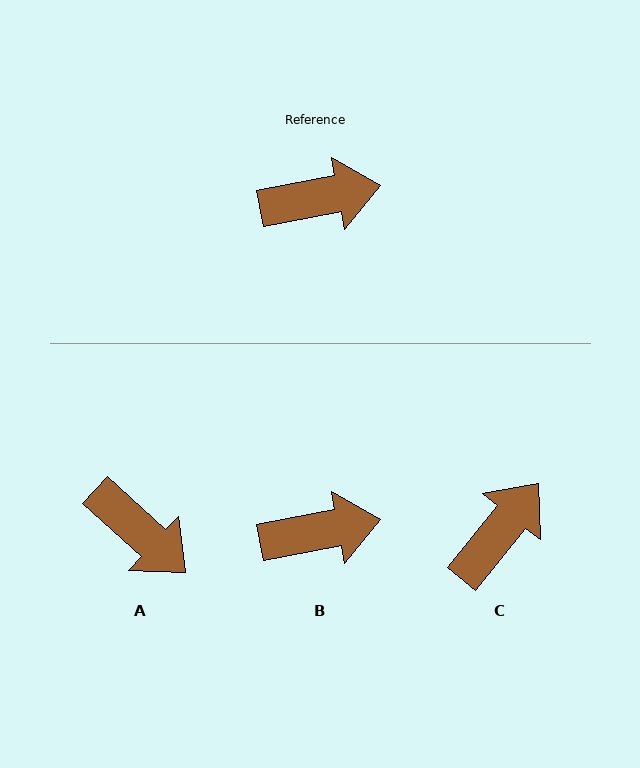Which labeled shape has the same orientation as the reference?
B.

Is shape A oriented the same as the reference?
No, it is off by about 53 degrees.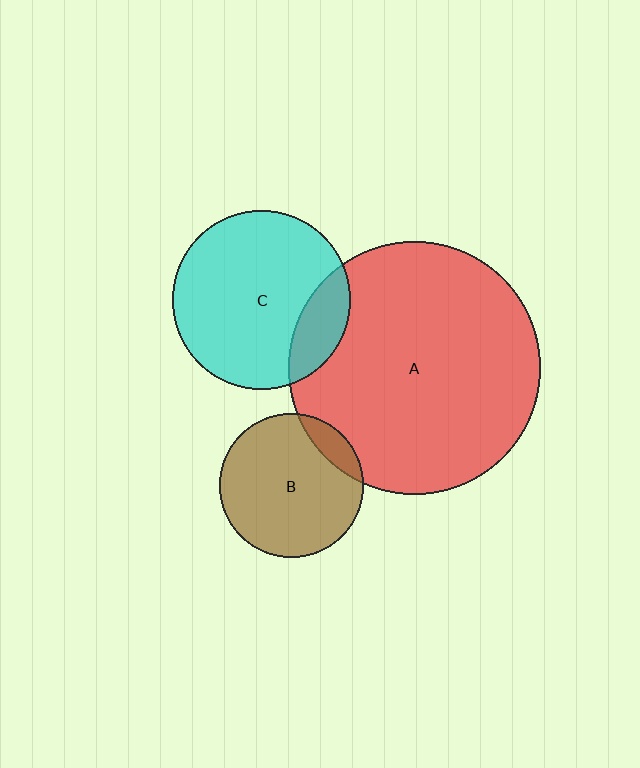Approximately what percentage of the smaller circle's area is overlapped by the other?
Approximately 10%.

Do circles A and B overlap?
Yes.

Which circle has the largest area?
Circle A (red).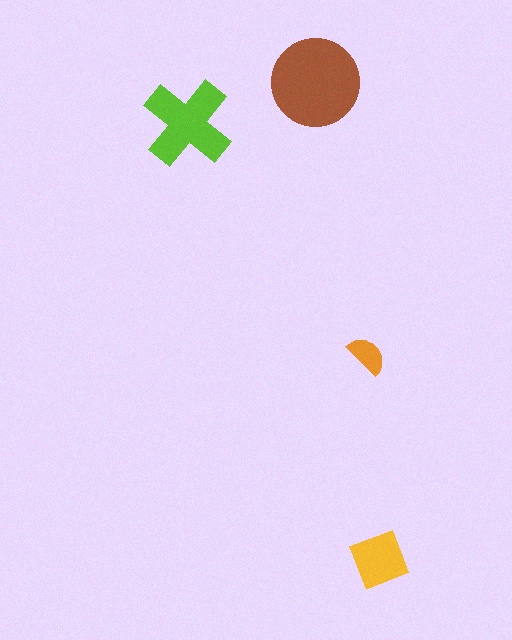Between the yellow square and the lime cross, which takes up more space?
The lime cross.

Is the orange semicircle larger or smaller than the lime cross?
Smaller.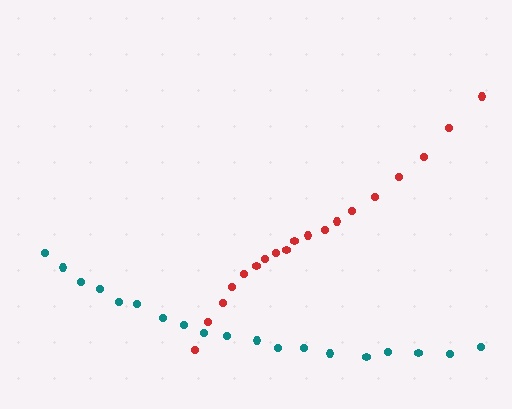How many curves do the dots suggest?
There are 2 distinct paths.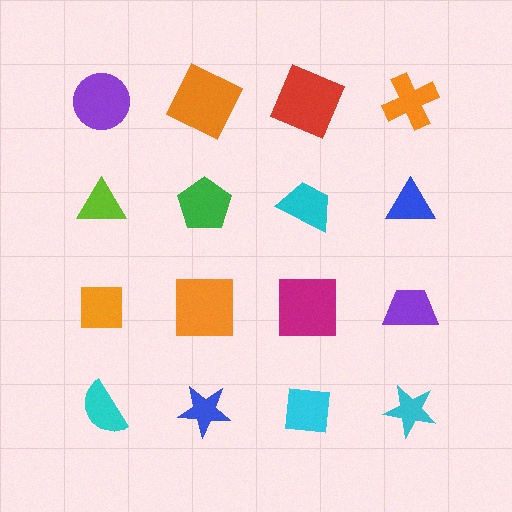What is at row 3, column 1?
An orange square.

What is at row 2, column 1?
A lime triangle.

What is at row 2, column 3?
A cyan trapezoid.